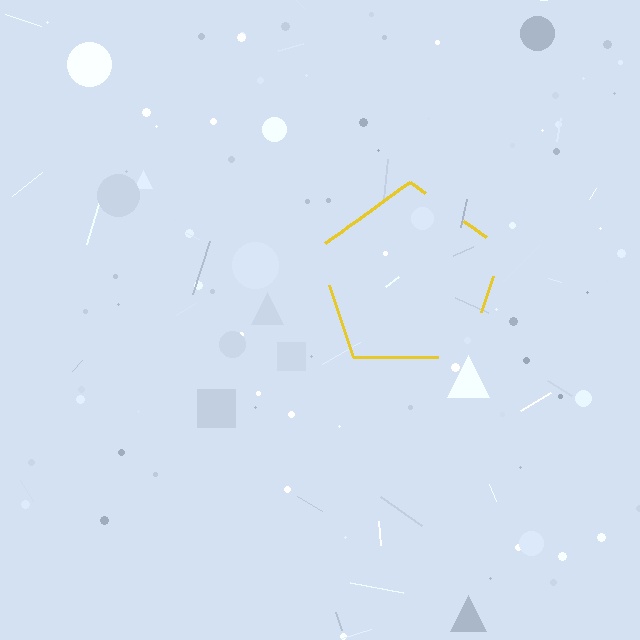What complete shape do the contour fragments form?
The contour fragments form a pentagon.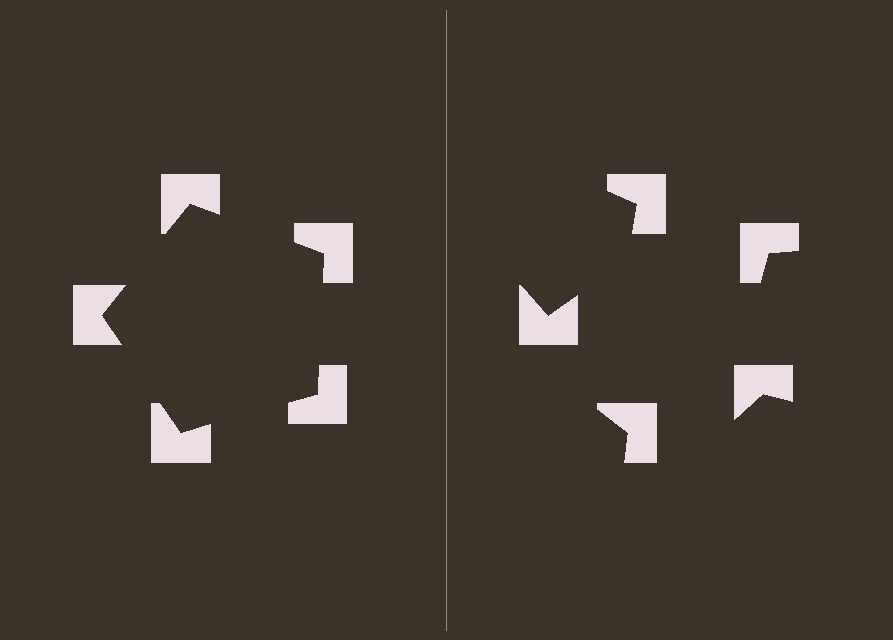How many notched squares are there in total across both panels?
10 — 5 on each side.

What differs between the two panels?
The notched squares are positioned identically on both sides; only the wedge orientations differ. On the left they align to a pentagon; on the right they are misaligned.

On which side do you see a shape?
An illusory pentagon appears on the left side. On the right side the wedge cuts are rotated, so no coherent shape forms.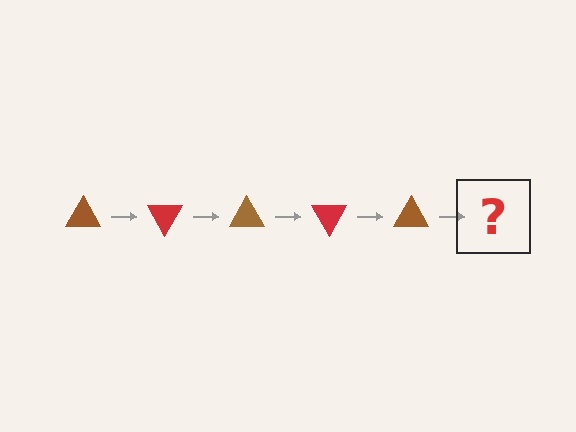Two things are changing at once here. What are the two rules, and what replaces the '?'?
The two rules are that it rotates 60 degrees each step and the color cycles through brown and red. The '?' should be a red triangle, rotated 300 degrees from the start.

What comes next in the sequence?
The next element should be a red triangle, rotated 300 degrees from the start.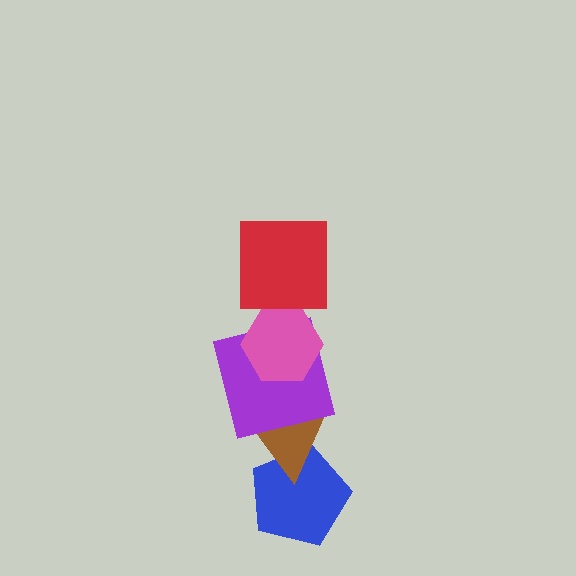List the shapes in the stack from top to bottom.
From top to bottom: the red square, the pink hexagon, the purple square, the brown triangle, the blue pentagon.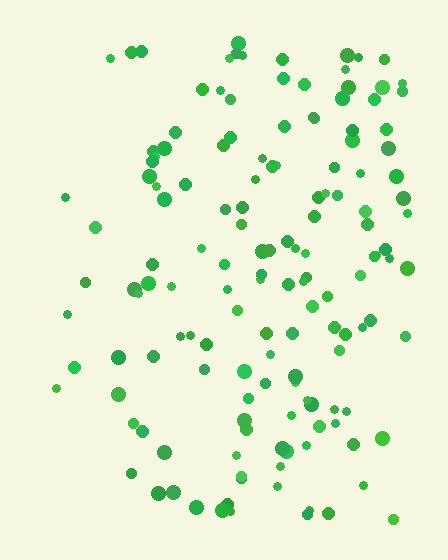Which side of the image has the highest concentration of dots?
The right.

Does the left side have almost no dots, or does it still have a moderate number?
Still a moderate number, just noticeably fewer than the right.